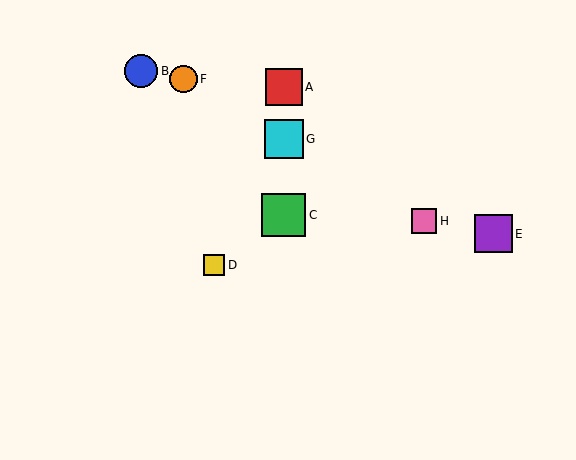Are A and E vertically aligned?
No, A is at x≈284 and E is at x≈493.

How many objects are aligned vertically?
3 objects (A, C, G) are aligned vertically.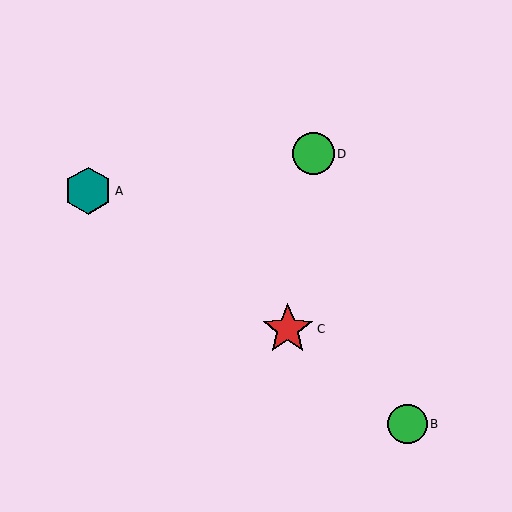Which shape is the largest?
The red star (labeled C) is the largest.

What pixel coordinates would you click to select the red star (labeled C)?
Click at (288, 329) to select the red star C.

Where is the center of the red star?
The center of the red star is at (288, 329).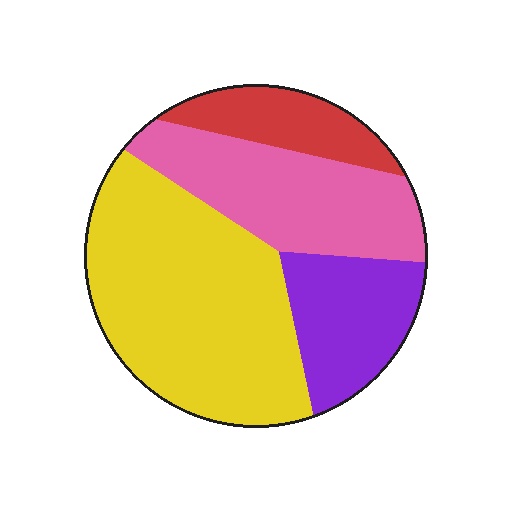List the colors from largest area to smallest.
From largest to smallest: yellow, pink, purple, red.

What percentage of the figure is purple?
Purple takes up about one sixth (1/6) of the figure.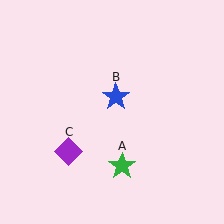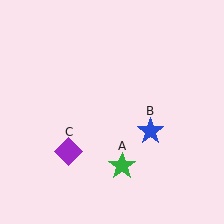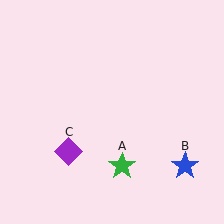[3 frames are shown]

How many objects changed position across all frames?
1 object changed position: blue star (object B).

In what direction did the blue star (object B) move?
The blue star (object B) moved down and to the right.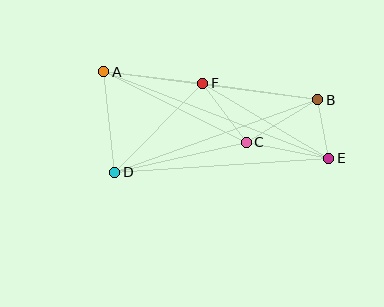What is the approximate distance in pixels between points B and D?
The distance between B and D is approximately 215 pixels.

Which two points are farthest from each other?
Points A and E are farthest from each other.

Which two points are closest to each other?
Points B and E are closest to each other.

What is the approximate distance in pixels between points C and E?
The distance between C and E is approximately 84 pixels.